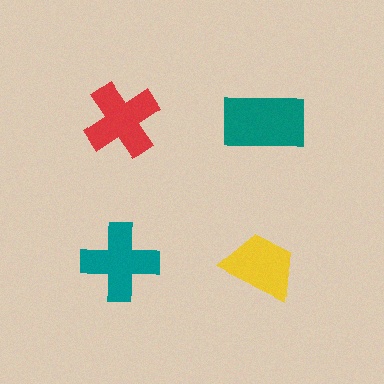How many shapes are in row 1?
2 shapes.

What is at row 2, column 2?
A yellow trapezoid.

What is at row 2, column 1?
A teal cross.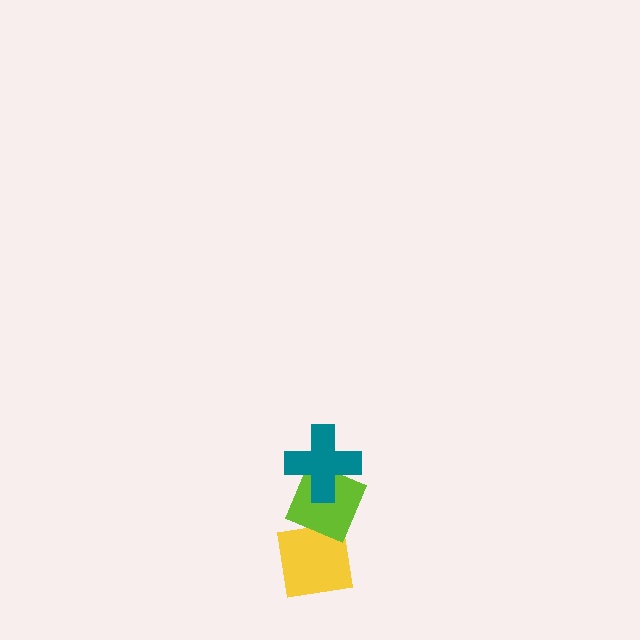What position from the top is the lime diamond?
The lime diamond is 2nd from the top.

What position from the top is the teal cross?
The teal cross is 1st from the top.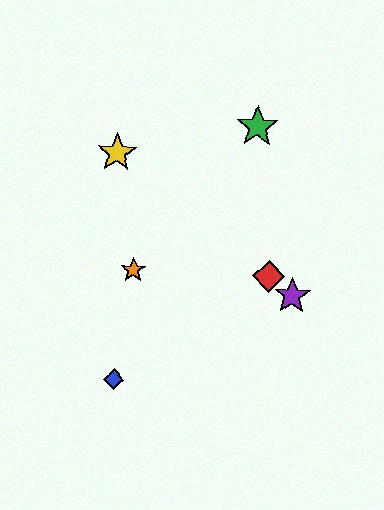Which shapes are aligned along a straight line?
The red diamond, the yellow star, the purple star are aligned along a straight line.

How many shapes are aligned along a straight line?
3 shapes (the red diamond, the yellow star, the purple star) are aligned along a straight line.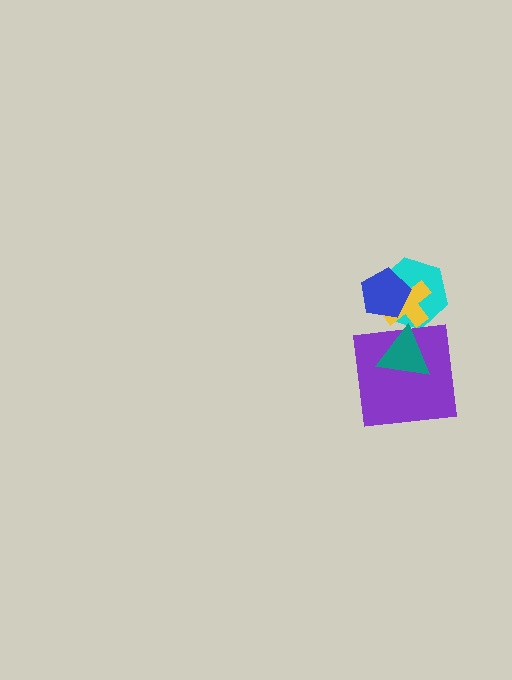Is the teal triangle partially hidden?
No, no other shape covers it.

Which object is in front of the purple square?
The teal triangle is in front of the purple square.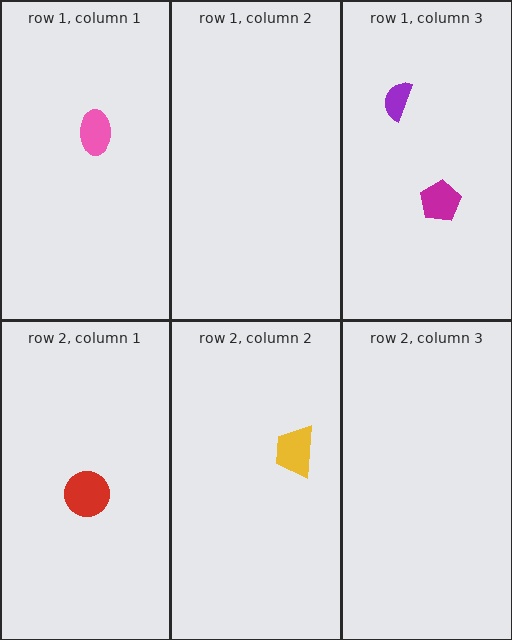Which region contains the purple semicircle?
The row 1, column 3 region.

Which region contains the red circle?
The row 2, column 1 region.